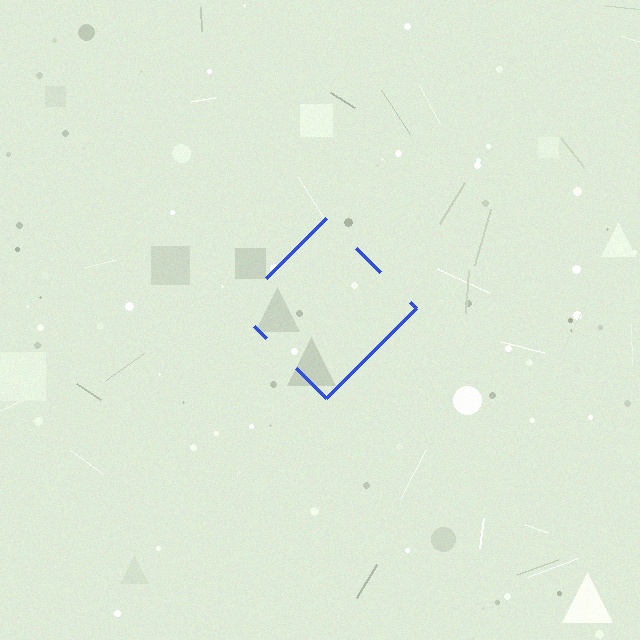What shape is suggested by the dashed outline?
The dashed outline suggests a diamond.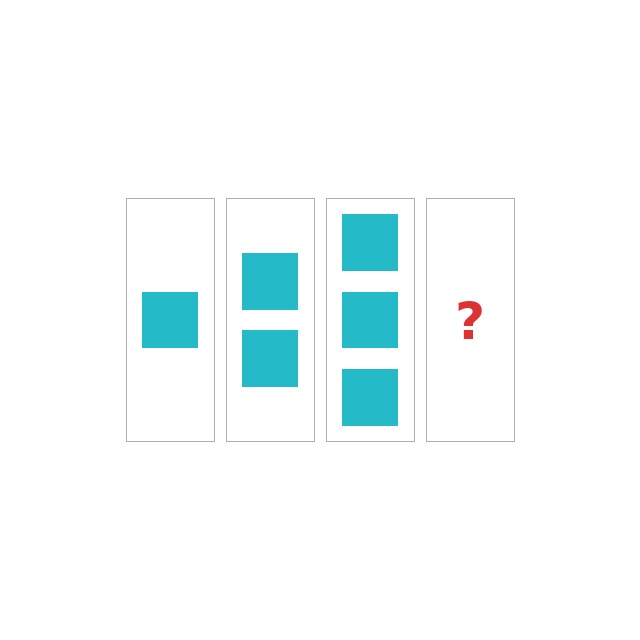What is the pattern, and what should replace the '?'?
The pattern is that each step adds one more square. The '?' should be 4 squares.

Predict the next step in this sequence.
The next step is 4 squares.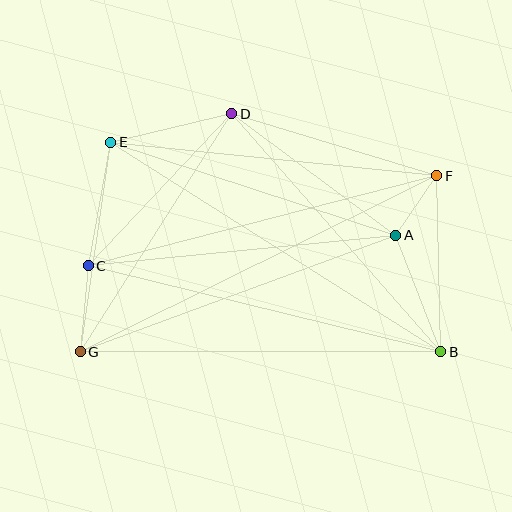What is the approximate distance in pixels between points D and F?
The distance between D and F is approximately 214 pixels.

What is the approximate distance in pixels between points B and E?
The distance between B and E is approximately 391 pixels.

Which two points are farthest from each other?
Points F and G are farthest from each other.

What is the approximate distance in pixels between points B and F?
The distance between B and F is approximately 176 pixels.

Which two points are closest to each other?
Points A and F are closest to each other.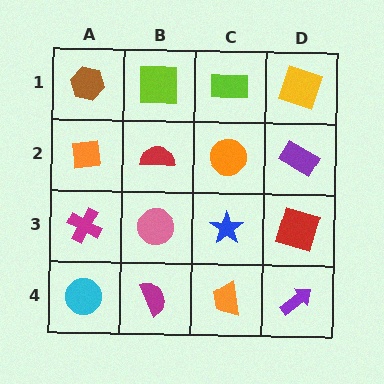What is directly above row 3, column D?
A purple rectangle.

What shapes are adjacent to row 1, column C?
An orange circle (row 2, column C), a lime square (row 1, column B), a yellow square (row 1, column D).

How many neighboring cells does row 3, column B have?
4.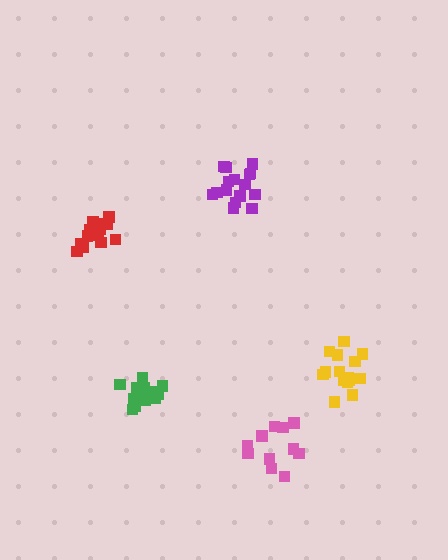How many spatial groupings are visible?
There are 5 spatial groupings.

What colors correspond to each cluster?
The clusters are colored: purple, green, red, pink, yellow.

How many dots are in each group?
Group 1: 16 dots, Group 2: 14 dots, Group 3: 15 dots, Group 4: 11 dots, Group 5: 16 dots (72 total).